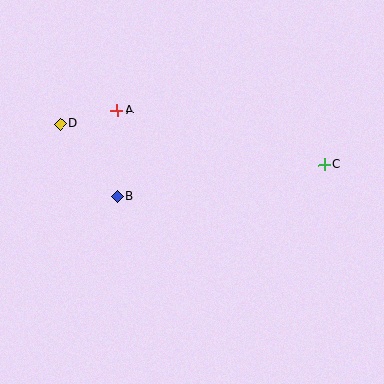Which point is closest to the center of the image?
Point B at (117, 197) is closest to the center.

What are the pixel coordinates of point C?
Point C is at (324, 164).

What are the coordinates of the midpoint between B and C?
The midpoint between B and C is at (221, 181).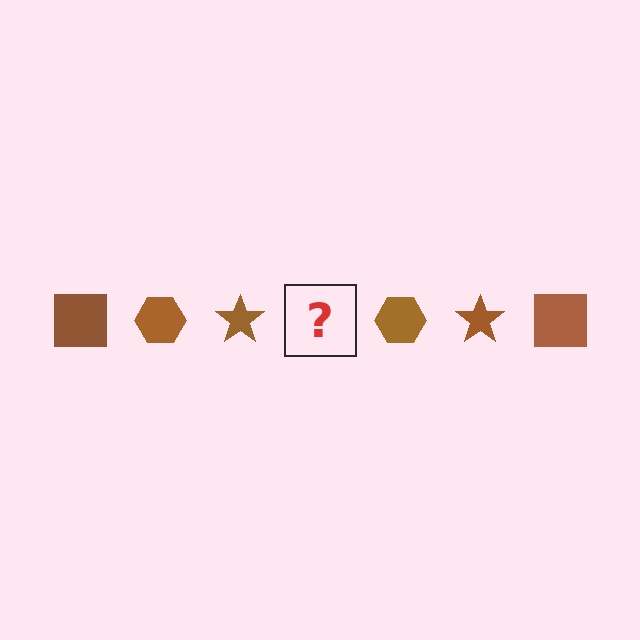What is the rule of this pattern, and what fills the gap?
The rule is that the pattern cycles through square, hexagon, star shapes in brown. The gap should be filled with a brown square.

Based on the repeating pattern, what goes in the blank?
The blank should be a brown square.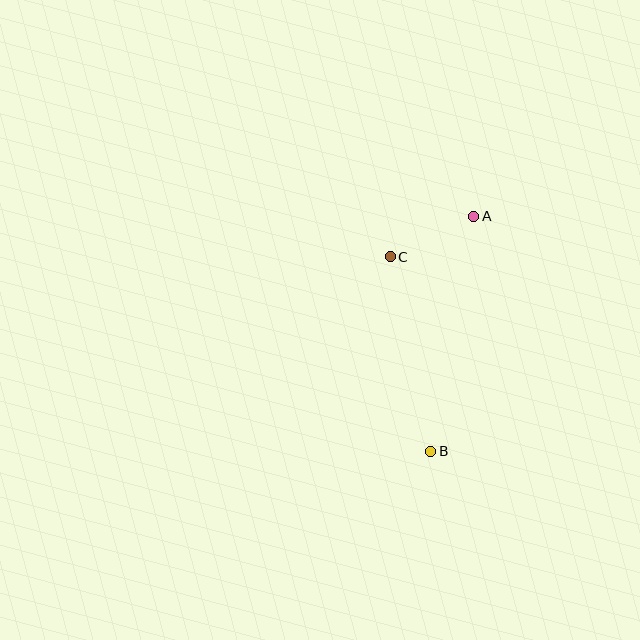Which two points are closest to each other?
Points A and C are closest to each other.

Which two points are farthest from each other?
Points A and B are farthest from each other.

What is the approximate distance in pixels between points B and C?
The distance between B and C is approximately 199 pixels.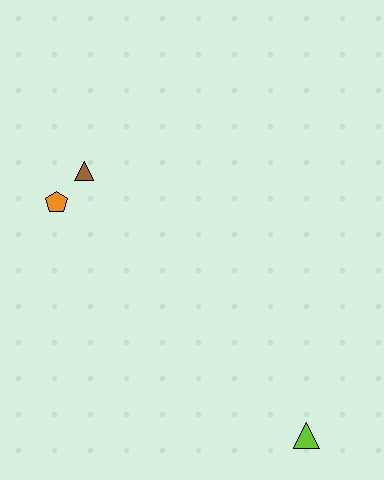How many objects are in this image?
There are 3 objects.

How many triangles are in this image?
There are 2 triangles.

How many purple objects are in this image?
There are no purple objects.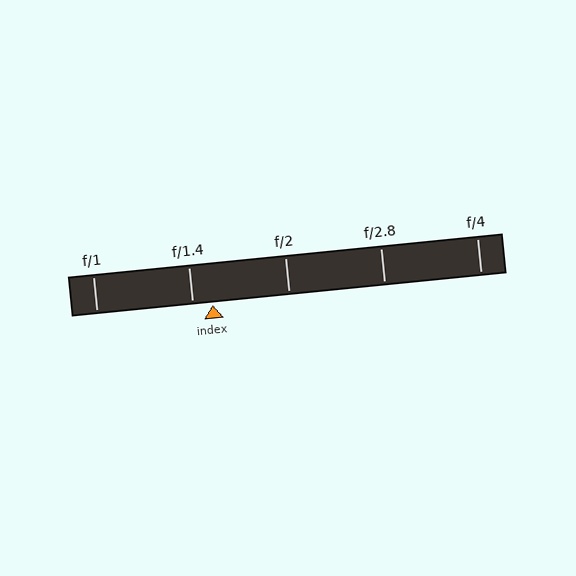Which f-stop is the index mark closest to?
The index mark is closest to f/1.4.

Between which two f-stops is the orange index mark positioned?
The index mark is between f/1.4 and f/2.